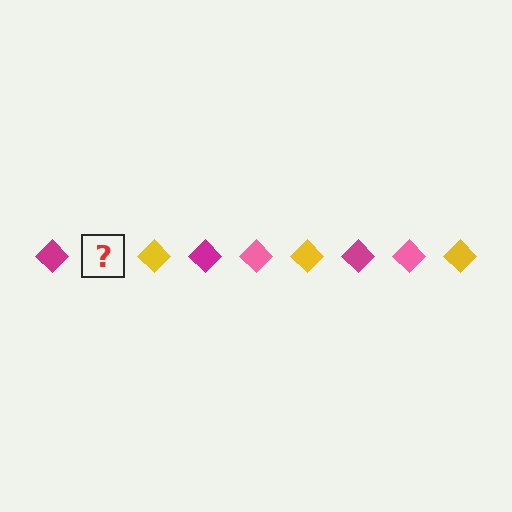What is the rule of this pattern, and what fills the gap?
The rule is that the pattern cycles through magenta, pink, yellow diamonds. The gap should be filled with a pink diamond.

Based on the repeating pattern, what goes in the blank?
The blank should be a pink diamond.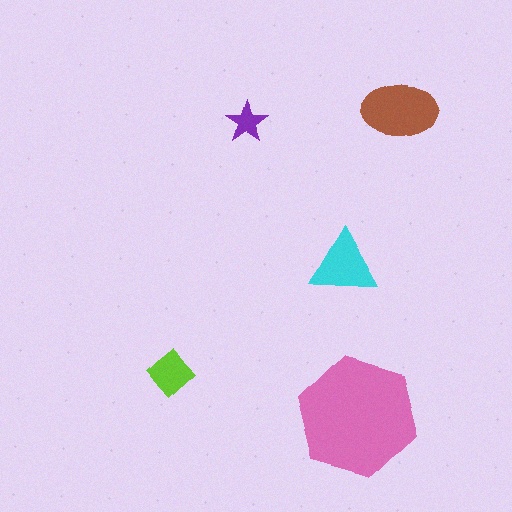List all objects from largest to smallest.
The pink hexagon, the brown ellipse, the cyan triangle, the lime diamond, the purple star.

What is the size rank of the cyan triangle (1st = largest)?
3rd.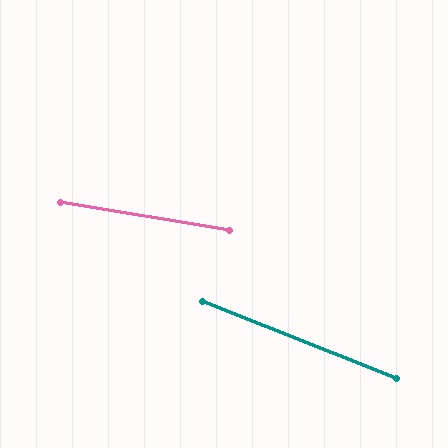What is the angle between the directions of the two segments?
Approximately 12 degrees.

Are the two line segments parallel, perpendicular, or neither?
Neither parallel nor perpendicular — they differ by about 12°.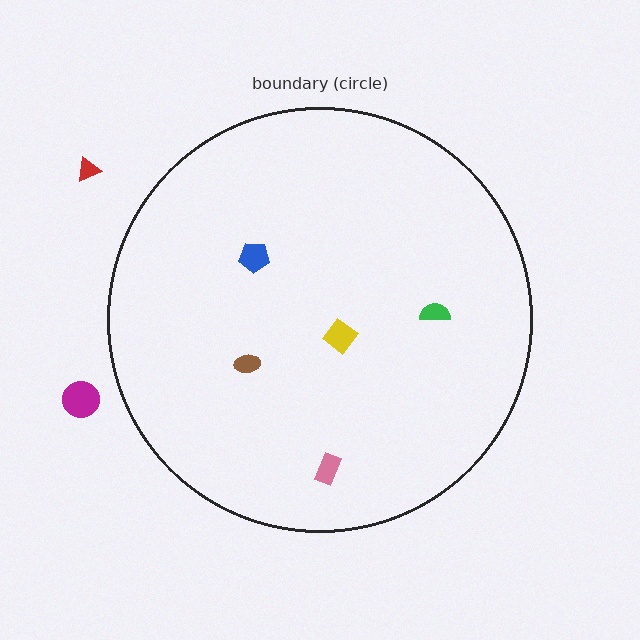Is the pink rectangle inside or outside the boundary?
Inside.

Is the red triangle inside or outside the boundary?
Outside.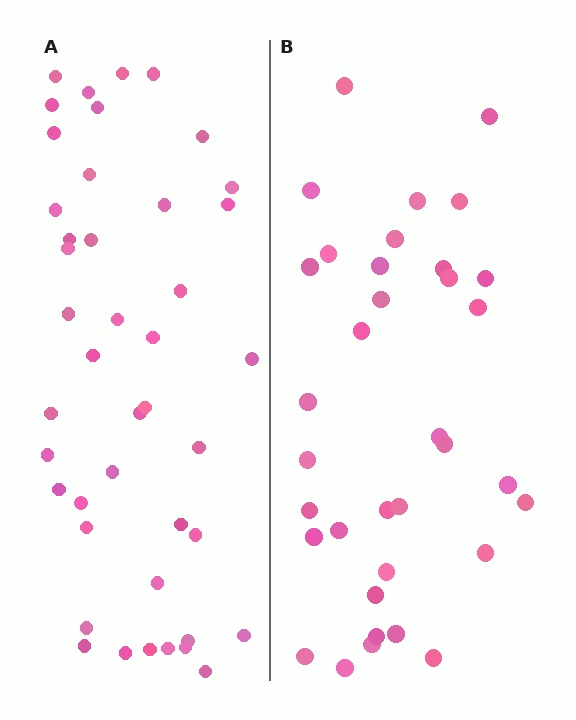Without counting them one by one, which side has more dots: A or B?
Region A (the left region) has more dots.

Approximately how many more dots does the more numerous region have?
Region A has roughly 8 or so more dots than region B.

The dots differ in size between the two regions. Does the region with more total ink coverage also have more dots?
No. Region B has more total ink coverage because its dots are larger, but region A actually contains more individual dots. Total area can be misleading — the number of items is what matters here.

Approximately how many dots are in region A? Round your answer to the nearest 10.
About 40 dots. (The exact count is 43, which rounds to 40.)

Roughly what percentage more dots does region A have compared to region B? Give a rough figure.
About 25% more.